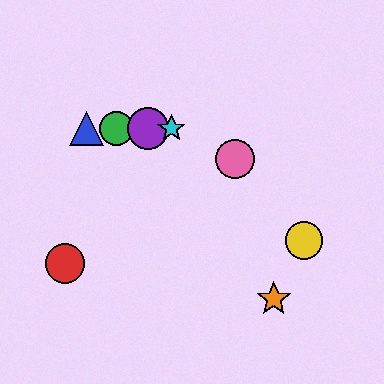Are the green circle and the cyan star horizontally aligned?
Yes, both are at y≈129.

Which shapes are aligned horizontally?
The blue triangle, the green circle, the purple circle, the cyan star are aligned horizontally.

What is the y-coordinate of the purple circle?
The purple circle is at y≈129.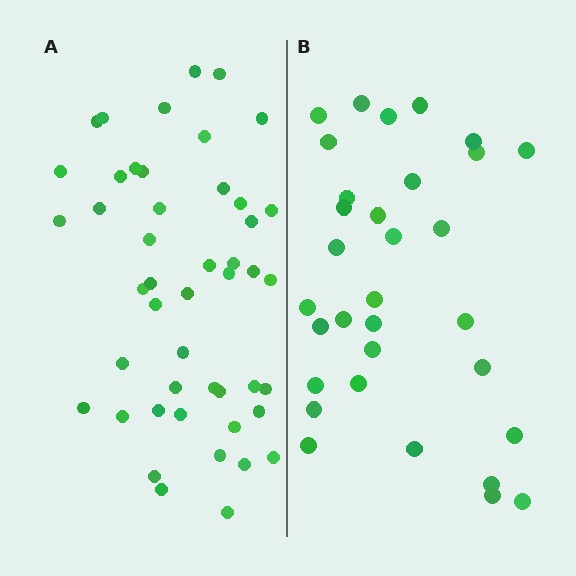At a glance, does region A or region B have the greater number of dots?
Region A (the left region) has more dots.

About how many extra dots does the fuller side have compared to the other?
Region A has approximately 15 more dots than region B.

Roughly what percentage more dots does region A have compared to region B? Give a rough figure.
About 45% more.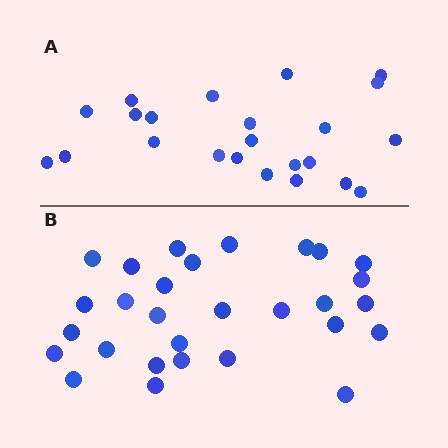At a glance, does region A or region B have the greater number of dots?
Region B (the bottom region) has more dots.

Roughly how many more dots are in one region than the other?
Region B has about 6 more dots than region A.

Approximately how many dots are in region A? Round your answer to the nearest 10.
About 20 dots. (The exact count is 23, which rounds to 20.)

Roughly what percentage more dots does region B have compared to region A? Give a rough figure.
About 25% more.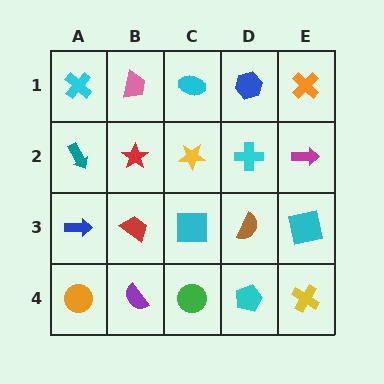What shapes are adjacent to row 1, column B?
A red star (row 2, column B), a cyan cross (row 1, column A), a cyan ellipse (row 1, column C).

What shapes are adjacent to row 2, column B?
A pink trapezoid (row 1, column B), a red trapezoid (row 3, column B), a teal arrow (row 2, column A), a yellow star (row 2, column C).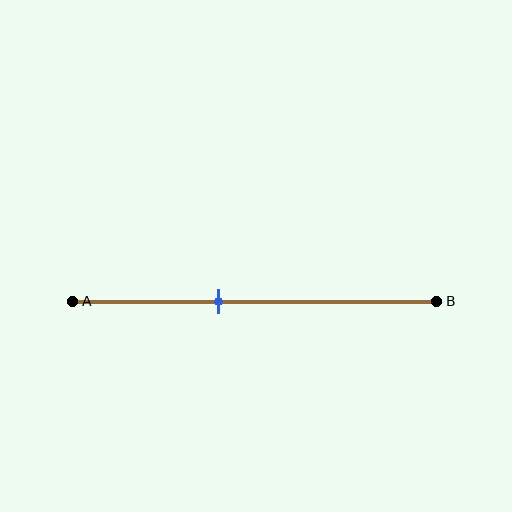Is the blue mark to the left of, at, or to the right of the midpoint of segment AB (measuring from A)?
The blue mark is to the left of the midpoint of segment AB.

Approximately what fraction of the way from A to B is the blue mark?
The blue mark is approximately 40% of the way from A to B.